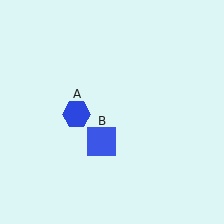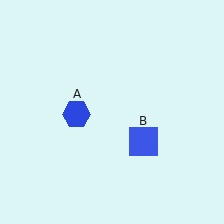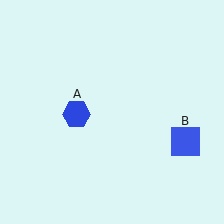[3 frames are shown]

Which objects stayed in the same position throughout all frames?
Blue hexagon (object A) remained stationary.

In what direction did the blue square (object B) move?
The blue square (object B) moved right.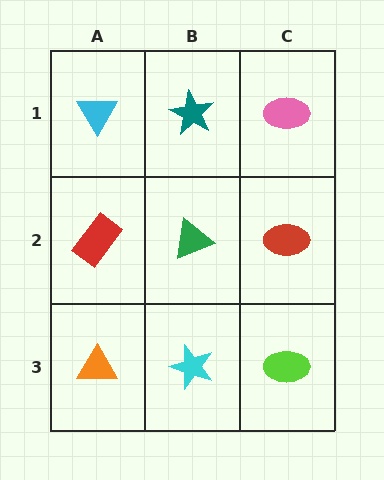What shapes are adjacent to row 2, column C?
A pink ellipse (row 1, column C), a lime ellipse (row 3, column C), a green triangle (row 2, column B).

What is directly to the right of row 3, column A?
A cyan star.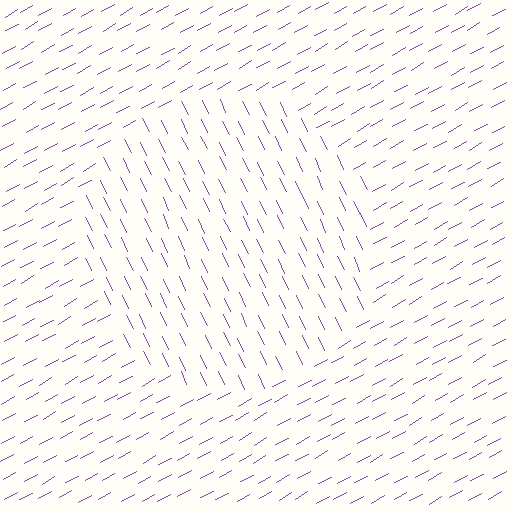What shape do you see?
I see a circle.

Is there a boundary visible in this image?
Yes, there is a texture boundary formed by a change in line orientation.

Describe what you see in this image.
The image is filled with small purple line segments. A circle region in the image has lines oriented differently from the surrounding lines, creating a visible texture boundary.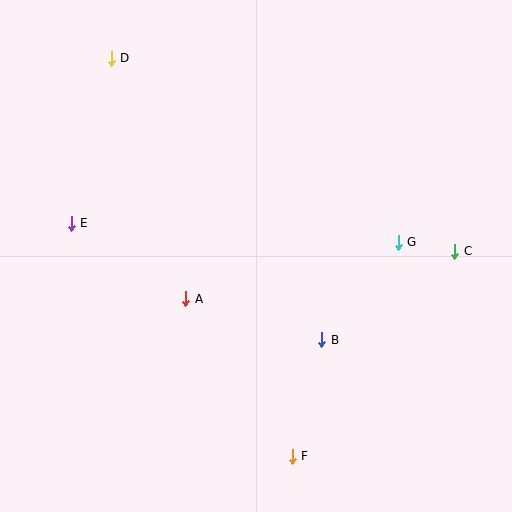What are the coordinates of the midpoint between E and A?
The midpoint between E and A is at (128, 261).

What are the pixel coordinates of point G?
Point G is at (398, 242).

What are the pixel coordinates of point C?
Point C is at (455, 251).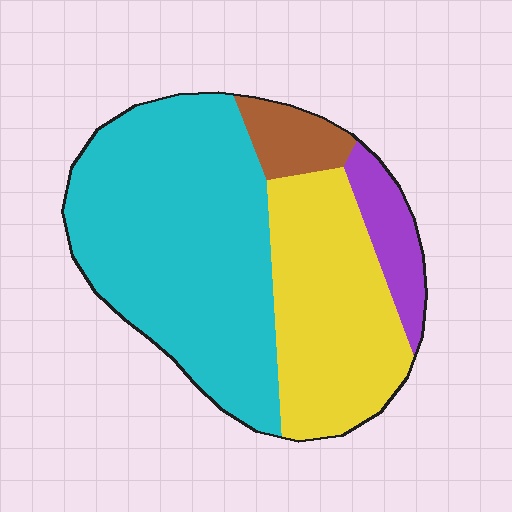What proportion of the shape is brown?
Brown takes up less than a sixth of the shape.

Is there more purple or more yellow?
Yellow.